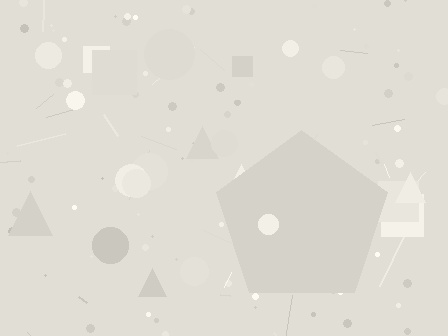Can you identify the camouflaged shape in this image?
The camouflaged shape is a pentagon.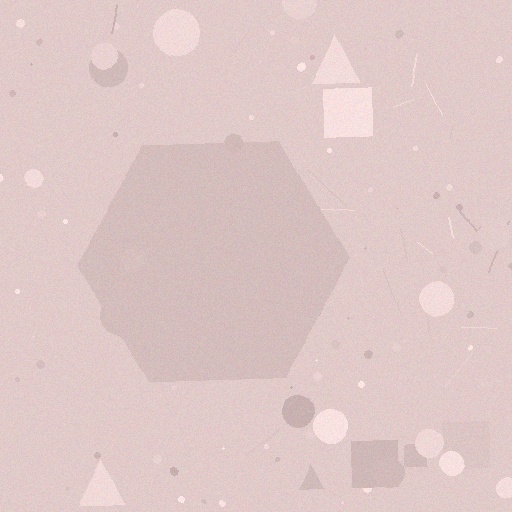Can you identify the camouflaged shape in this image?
The camouflaged shape is a hexagon.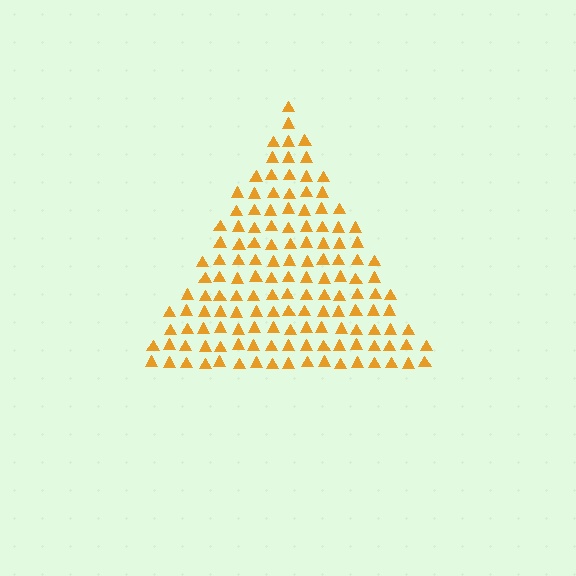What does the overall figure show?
The overall figure shows a triangle.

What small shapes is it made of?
It is made of small triangles.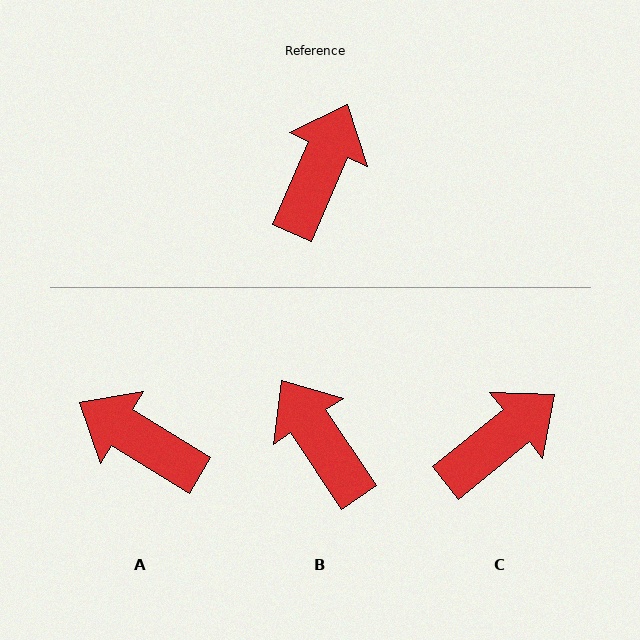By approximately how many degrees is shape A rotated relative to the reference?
Approximately 82 degrees counter-clockwise.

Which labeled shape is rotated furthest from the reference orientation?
A, about 82 degrees away.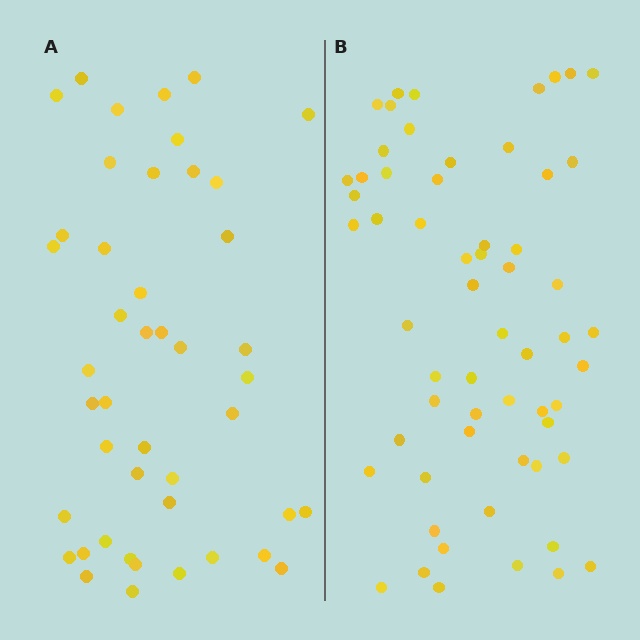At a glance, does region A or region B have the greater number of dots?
Region B (the right region) has more dots.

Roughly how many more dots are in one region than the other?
Region B has approximately 15 more dots than region A.